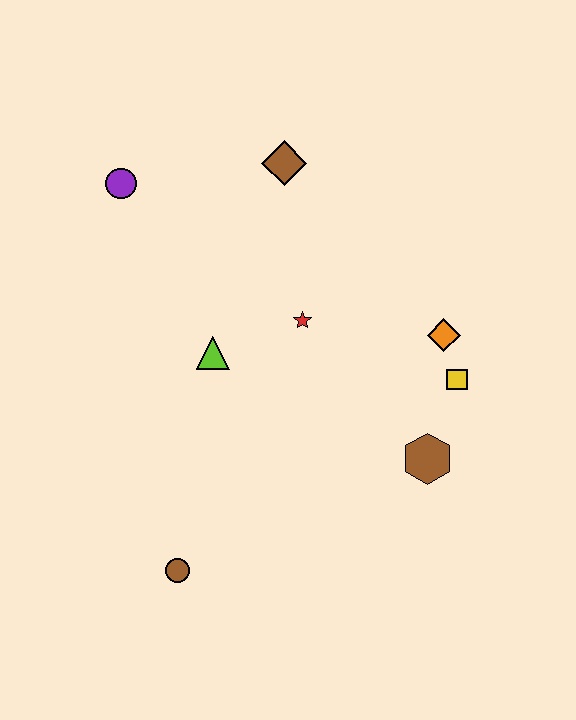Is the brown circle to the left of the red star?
Yes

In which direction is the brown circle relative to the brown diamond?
The brown circle is below the brown diamond.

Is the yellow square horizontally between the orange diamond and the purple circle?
No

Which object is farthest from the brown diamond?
The brown circle is farthest from the brown diamond.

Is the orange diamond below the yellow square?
No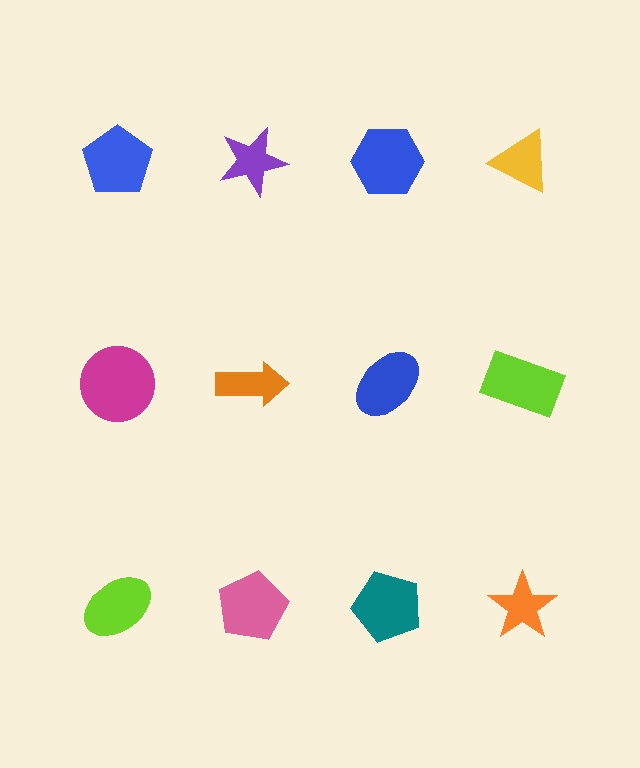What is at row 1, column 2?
A purple star.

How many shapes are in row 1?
4 shapes.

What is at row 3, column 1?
A lime ellipse.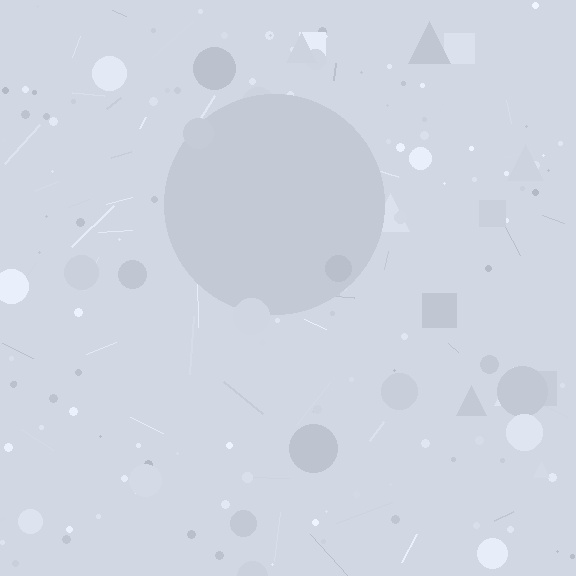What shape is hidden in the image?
A circle is hidden in the image.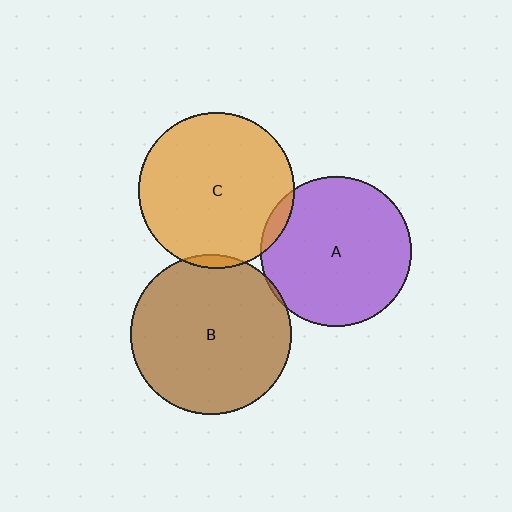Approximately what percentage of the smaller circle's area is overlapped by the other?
Approximately 5%.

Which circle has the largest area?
Circle B (brown).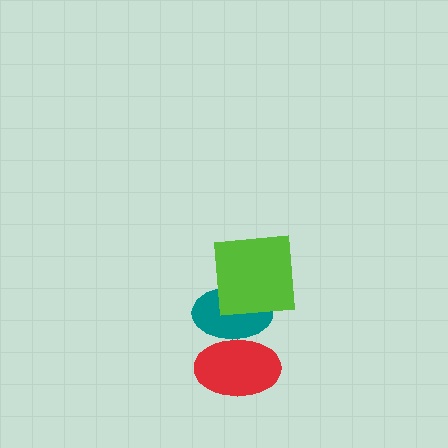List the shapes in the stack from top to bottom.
From top to bottom: the lime square, the teal ellipse, the red ellipse.